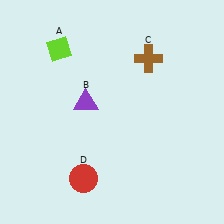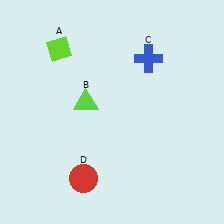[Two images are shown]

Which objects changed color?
B changed from purple to lime. C changed from brown to blue.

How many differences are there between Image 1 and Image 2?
There are 2 differences between the two images.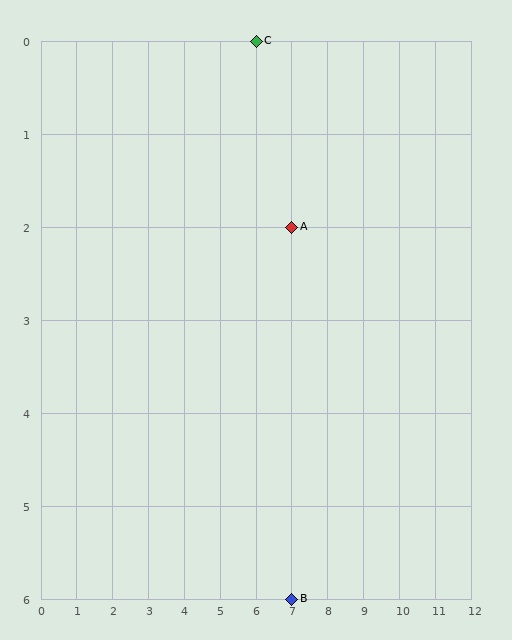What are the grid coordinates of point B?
Point B is at grid coordinates (7, 6).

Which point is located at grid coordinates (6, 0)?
Point C is at (6, 0).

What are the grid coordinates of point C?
Point C is at grid coordinates (6, 0).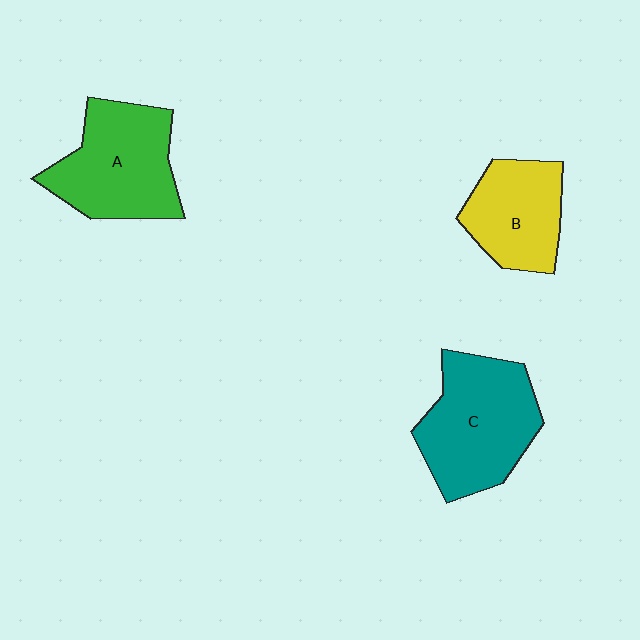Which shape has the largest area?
Shape C (teal).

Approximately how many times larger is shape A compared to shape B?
Approximately 1.3 times.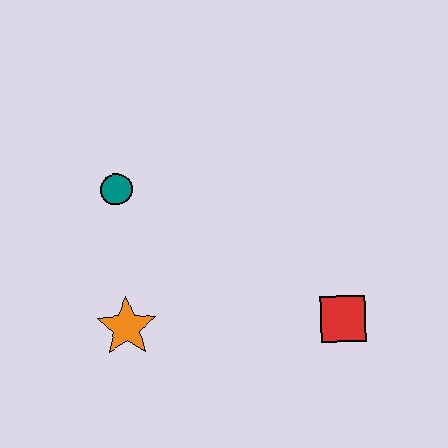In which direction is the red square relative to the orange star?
The red square is to the right of the orange star.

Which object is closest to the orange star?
The teal circle is closest to the orange star.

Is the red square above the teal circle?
No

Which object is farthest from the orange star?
The red square is farthest from the orange star.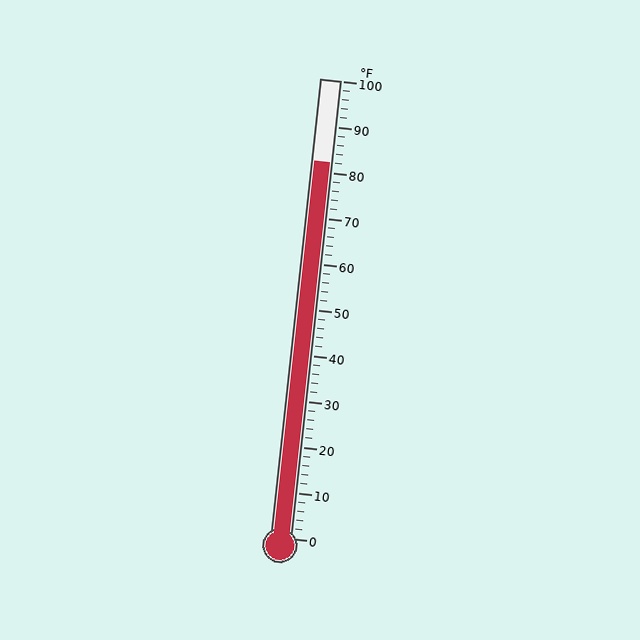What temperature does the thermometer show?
The thermometer shows approximately 82°F.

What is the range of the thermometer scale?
The thermometer scale ranges from 0°F to 100°F.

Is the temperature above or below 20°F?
The temperature is above 20°F.